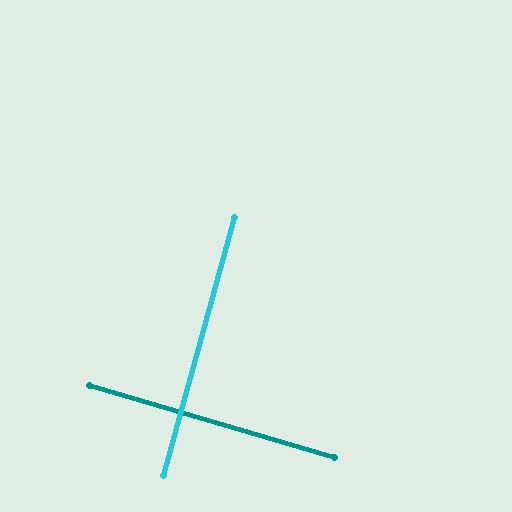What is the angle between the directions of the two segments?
Approximately 89 degrees.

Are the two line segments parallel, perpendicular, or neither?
Perpendicular — they meet at approximately 89°.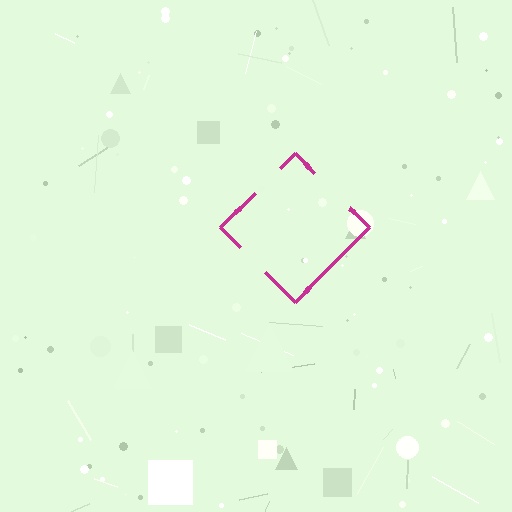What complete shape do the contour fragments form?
The contour fragments form a diamond.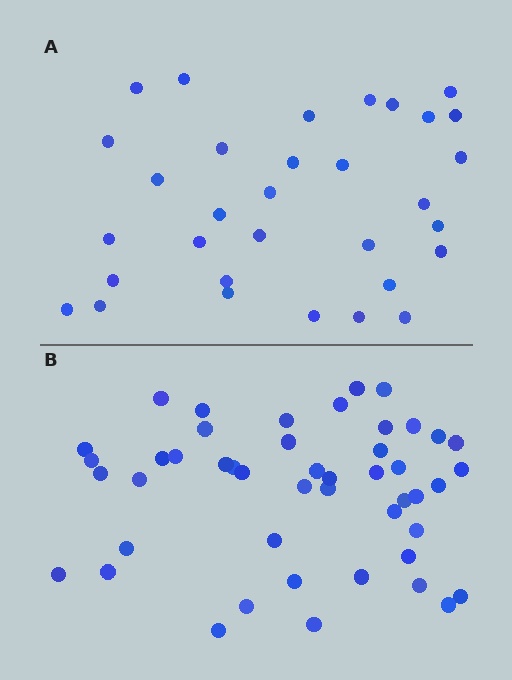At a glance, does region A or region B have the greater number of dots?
Region B (the bottom region) has more dots.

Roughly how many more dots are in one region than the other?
Region B has approximately 15 more dots than region A.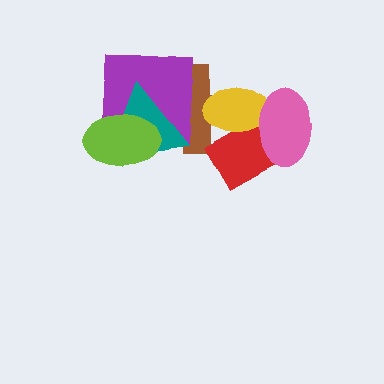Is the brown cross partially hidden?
Yes, it is partially covered by another shape.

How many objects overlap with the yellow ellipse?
3 objects overlap with the yellow ellipse.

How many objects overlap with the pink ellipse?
2 objects overlap with the pink ellipse.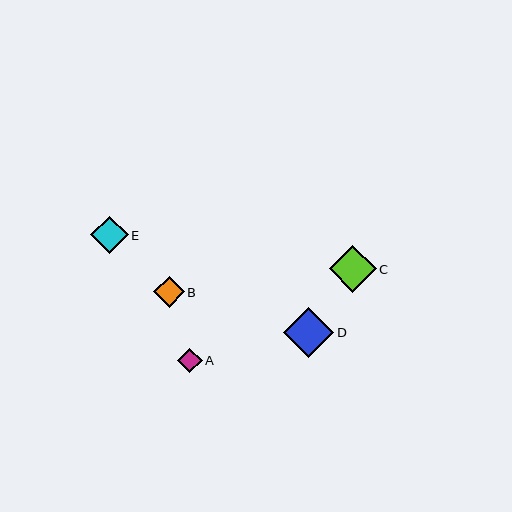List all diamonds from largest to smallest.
From largest to smallest: D, C, E, B, A.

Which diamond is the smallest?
Diamond A is the smallest with a size of approximately 25 pixels.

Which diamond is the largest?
Diamond D is the largest with a size of approximately 50 pixels.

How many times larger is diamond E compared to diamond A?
Diamond E is approximately 1.5 times the size of diamond A.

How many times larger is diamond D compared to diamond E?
Diamond D is approximately 1.3 times the size of diamond E.